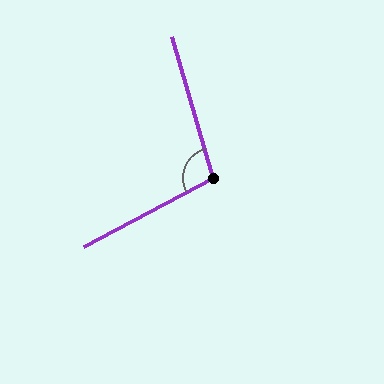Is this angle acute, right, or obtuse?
It is obtuse.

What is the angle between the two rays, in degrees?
Approximately 102 degrees.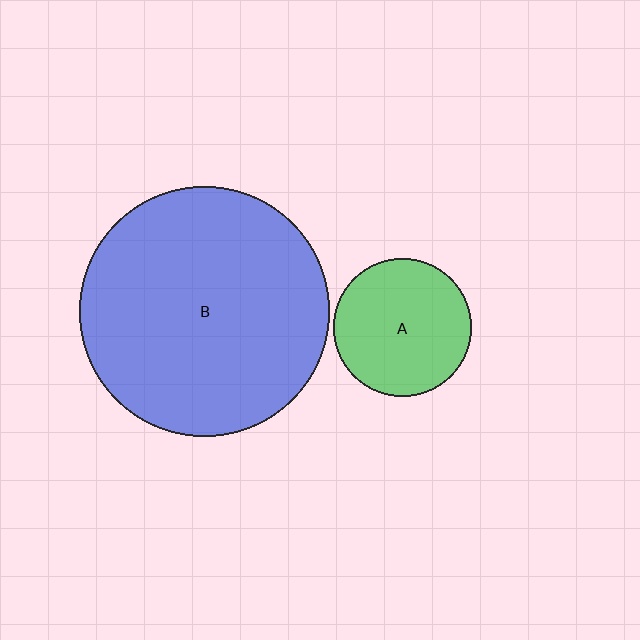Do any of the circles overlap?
No, none of the circles overlap.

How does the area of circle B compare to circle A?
Approximately 3.3 times.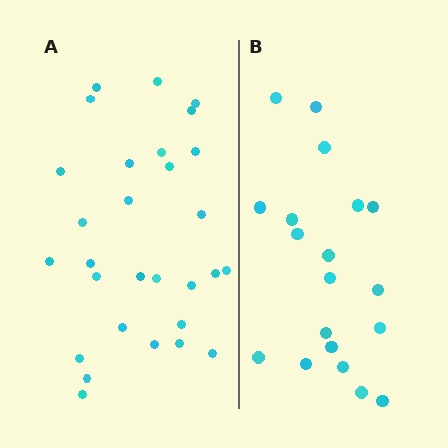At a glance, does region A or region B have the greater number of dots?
Region A (the left region) has more dots.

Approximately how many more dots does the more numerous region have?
Region A has roughly 10 or so more dots than region B.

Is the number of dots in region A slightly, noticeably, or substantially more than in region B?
Region A has substantially more. The ratio is roughly 1.5 to 1.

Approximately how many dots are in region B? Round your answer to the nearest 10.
About 20 dots. (The exact count is 19, which rounds to 20.)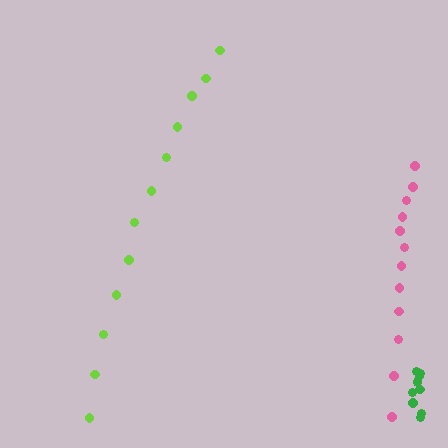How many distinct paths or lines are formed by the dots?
There are 3 distinct paths.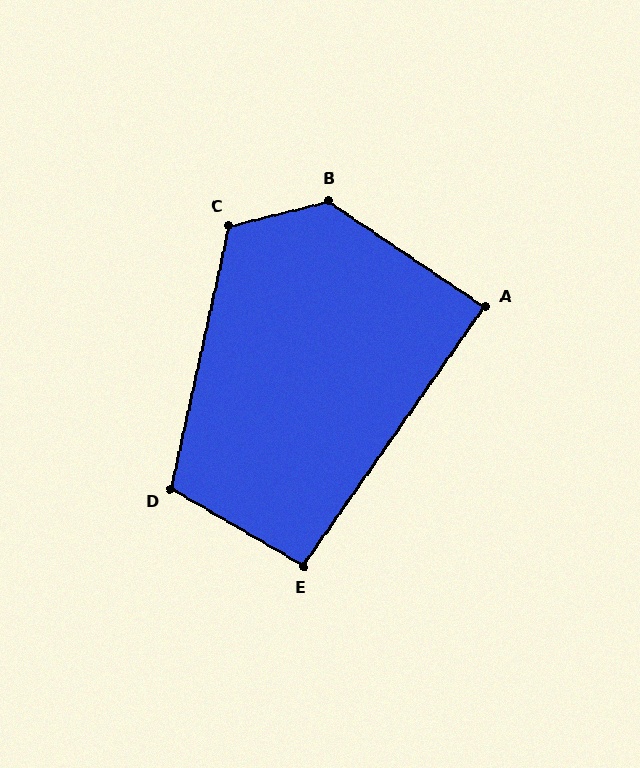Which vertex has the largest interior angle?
B, at approximately 132 degrees.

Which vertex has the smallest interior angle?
A, at approximately 89 degrees.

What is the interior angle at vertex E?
Approximately 95 degrees (approximately right).